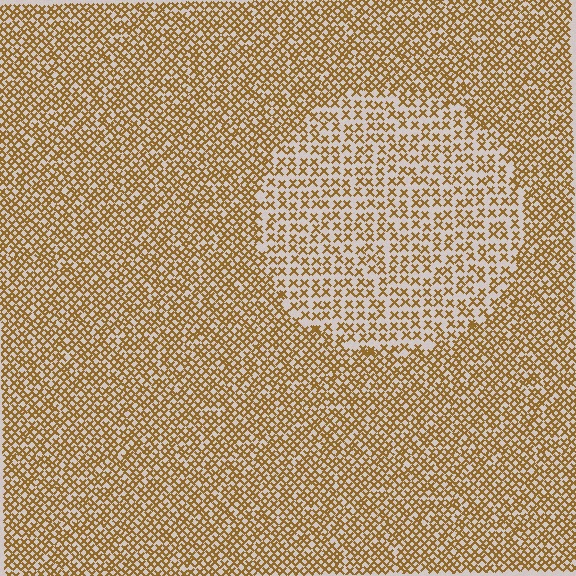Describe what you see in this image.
The image contains small brown elements arranged at two different densities. A circle-shaped region is visible where the elements are less densely packed than the surrounding area.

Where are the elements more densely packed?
The elements are more densely packed outside the circle boundary.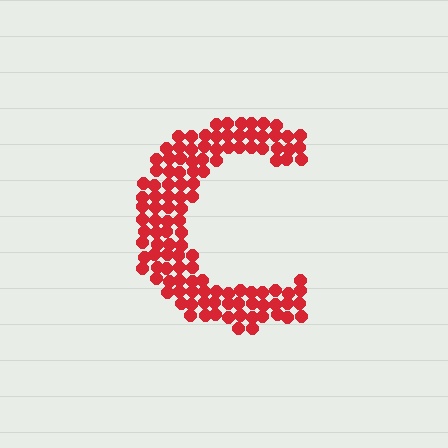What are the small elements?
The small elements are circles.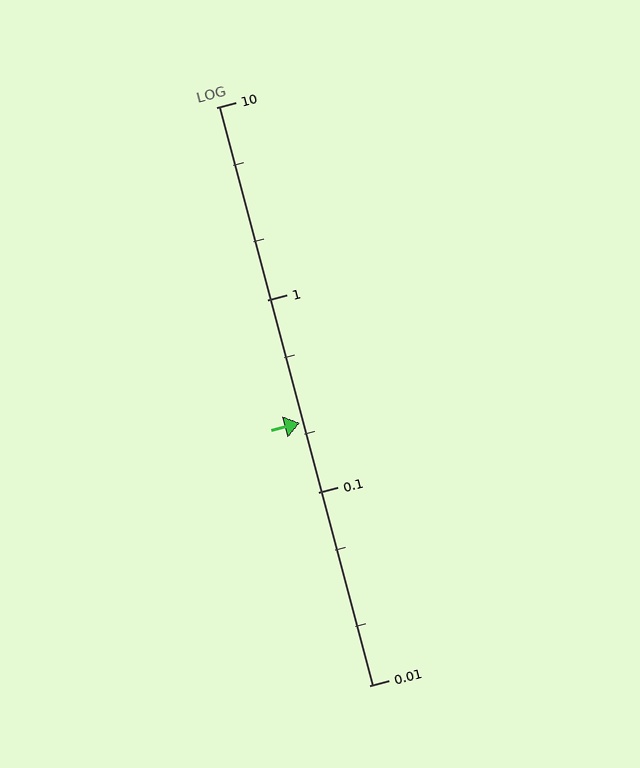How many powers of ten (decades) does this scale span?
The scale spans 3 decades, from 0.01 to 10.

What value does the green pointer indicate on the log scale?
The pointer indicates approximately 0.23.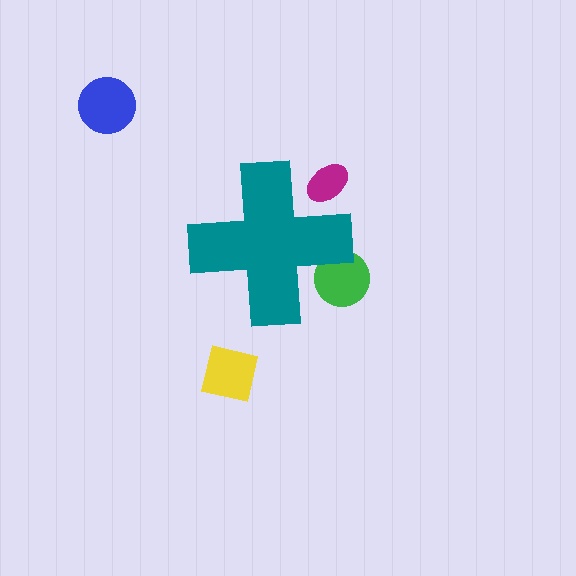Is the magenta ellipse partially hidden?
Yes, the magenta ellipse is partially hidden behind the teal cross.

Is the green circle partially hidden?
Yes, the green circle is partially hidden behind the teal cross.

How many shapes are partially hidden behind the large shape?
2 shapes are partially hidden.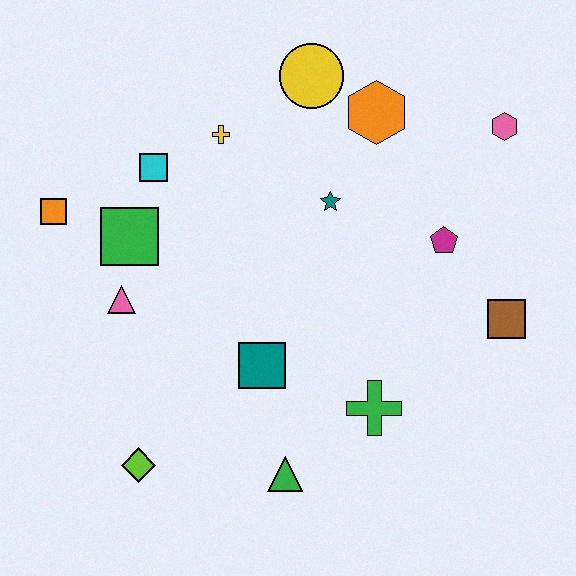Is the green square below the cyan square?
Yes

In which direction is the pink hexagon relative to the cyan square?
The pink hexagon is to the right of the cyan square.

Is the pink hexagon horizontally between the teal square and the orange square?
No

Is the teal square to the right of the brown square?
No